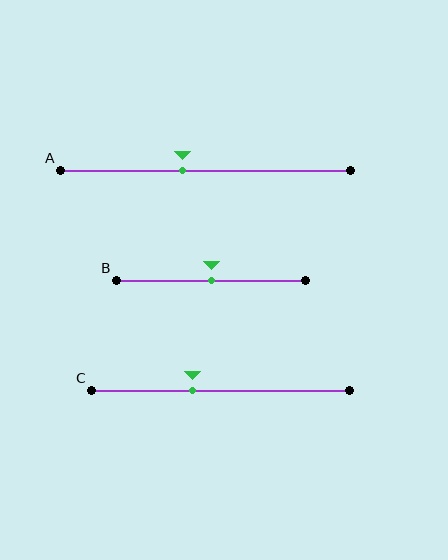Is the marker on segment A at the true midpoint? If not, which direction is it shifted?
No, the marker on segment A is shifted to the left by about 8% of the segment length.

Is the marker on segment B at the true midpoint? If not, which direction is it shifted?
Yes, the marker on segment B is at the true midpoint.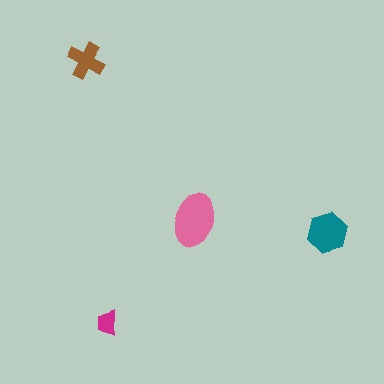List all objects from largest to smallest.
The pink ellipse, the teal hexagon, the brown cross, the magenta trapezoid.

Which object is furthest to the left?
The brown cross is leftmost.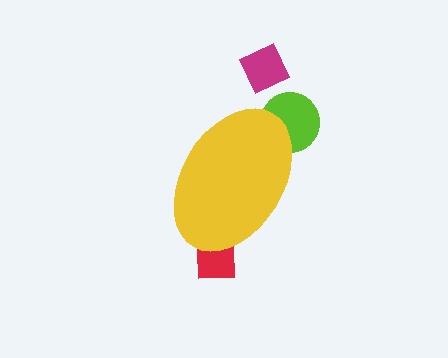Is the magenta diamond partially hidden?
No, the magenta diamond is fully visible.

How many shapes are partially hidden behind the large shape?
2 shapes are partially hidden.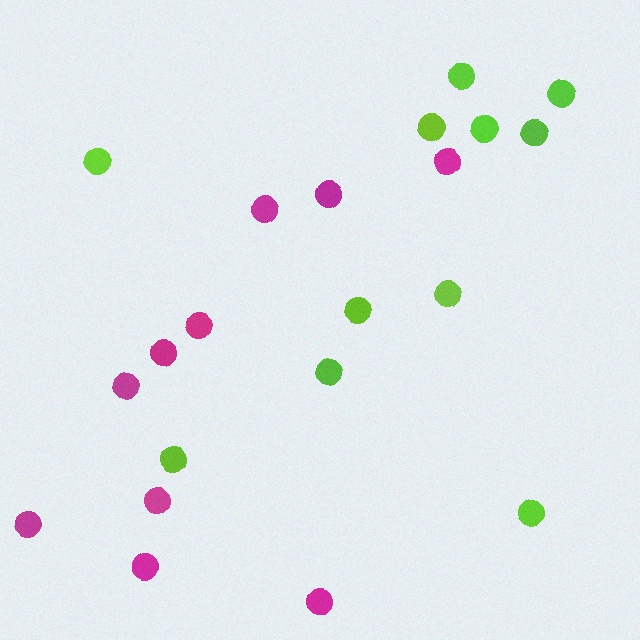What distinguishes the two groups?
There are 2 groups: one group of lime circles (11) and one group of magenta circles (10).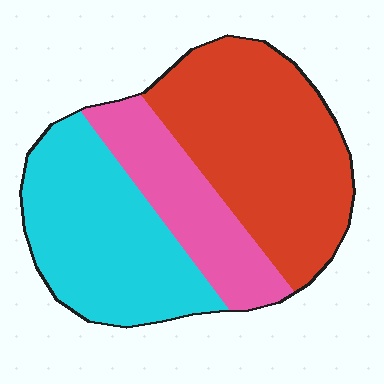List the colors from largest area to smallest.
From largest to smallest: red, cyan, pink.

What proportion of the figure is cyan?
Cyan takes up between a quarter and a half of the figure.